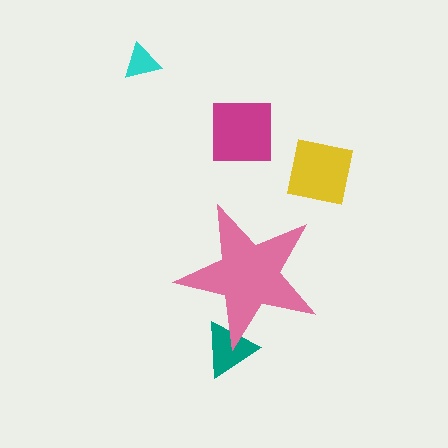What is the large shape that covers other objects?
A pink star.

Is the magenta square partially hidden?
No, the magenta square is fully visible.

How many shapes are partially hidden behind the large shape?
1 shape is partially hidden.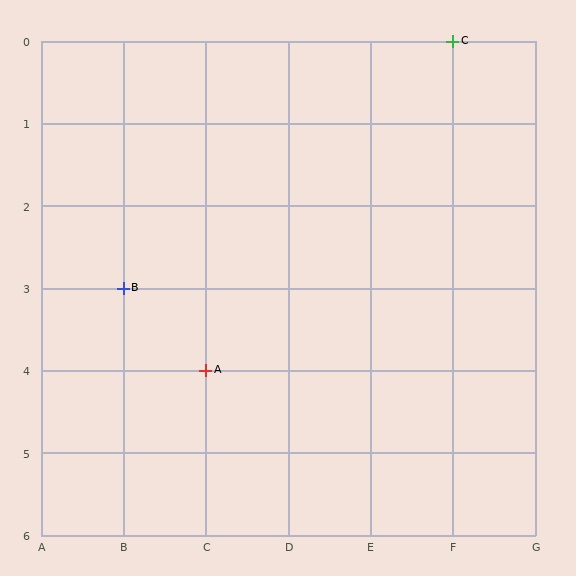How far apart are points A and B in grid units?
Points A and B are 1 column and 1 row apart (about 1.4 grid units diagonally).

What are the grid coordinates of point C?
Point C is at grid coordinates (F, 0).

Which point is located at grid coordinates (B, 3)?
Point B is at (B, 3).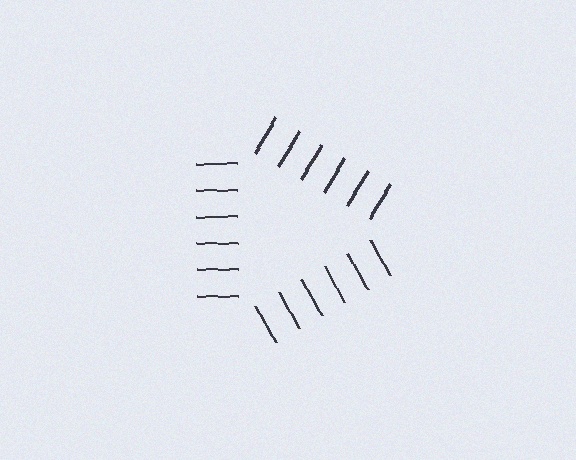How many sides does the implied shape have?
3 sides — the line-ends trace a triangle.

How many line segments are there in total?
18 — 6 along each of the 3 edges.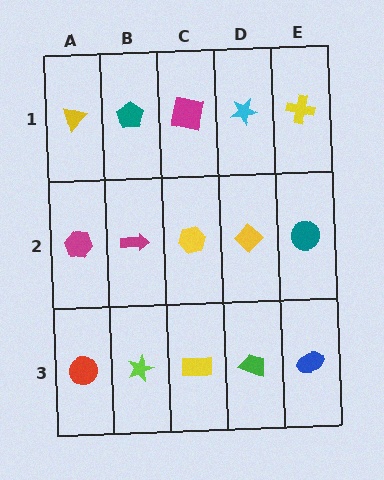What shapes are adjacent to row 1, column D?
A yellow diamond (row 2, column D), a magenta square (row 1, column C), a yellow cross (row 1, column E).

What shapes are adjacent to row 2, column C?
A magenta square (row 1, column C), a yellow rectangle (row 3, column C), a magenta arrow (row 2, column B), a yellow diamond (row 2, column D).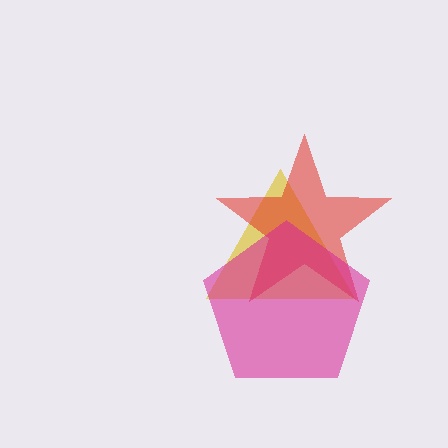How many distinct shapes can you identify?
There are 3 distinct shapes: a yellow triangle, a red star, a magenta pentagon.